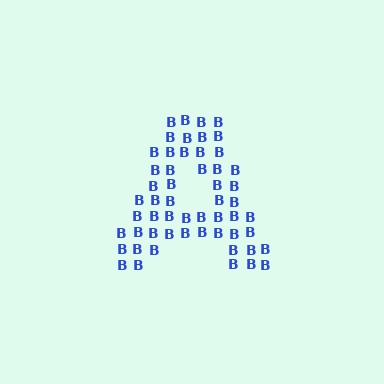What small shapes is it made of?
It is made of small letter B's.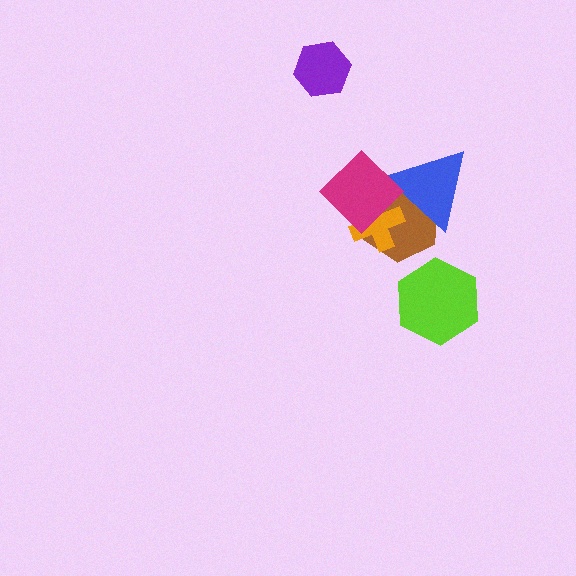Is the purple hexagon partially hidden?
No, no other shape covers it.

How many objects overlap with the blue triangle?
3 objects overlap with the blue triangle.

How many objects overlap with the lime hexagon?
0 objects overlap with the lime hexagon.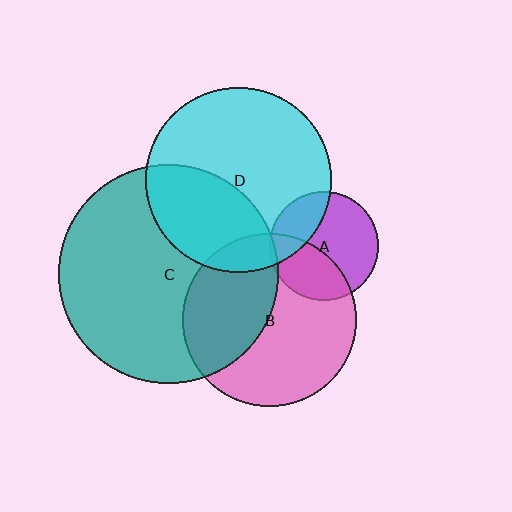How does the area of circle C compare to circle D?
Approximately 1.4 times.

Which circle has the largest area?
Circle C (teal).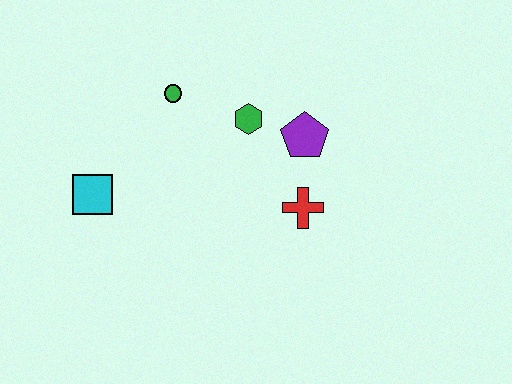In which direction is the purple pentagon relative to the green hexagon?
The purple pentagon is to the right of the green hexagon.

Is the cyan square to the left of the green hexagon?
Yes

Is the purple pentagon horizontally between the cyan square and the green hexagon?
No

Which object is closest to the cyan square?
The green circle is closest to the cyan square.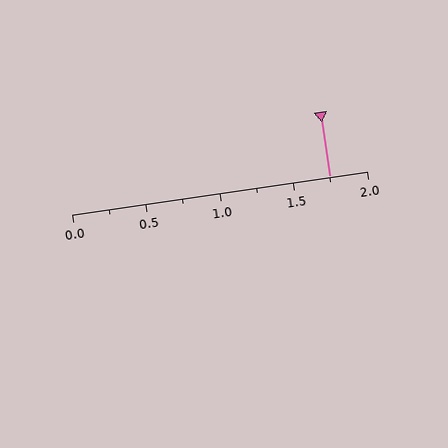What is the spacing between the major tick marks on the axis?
The major ticks are spaced 0.5 apart.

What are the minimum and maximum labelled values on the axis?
The axis runs from 0.0 to 2.0.